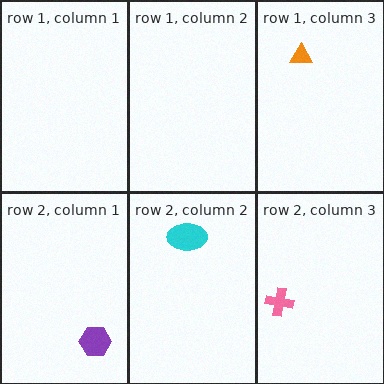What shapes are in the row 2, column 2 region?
The cyan ellipse.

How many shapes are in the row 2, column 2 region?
1.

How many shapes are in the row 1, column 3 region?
1.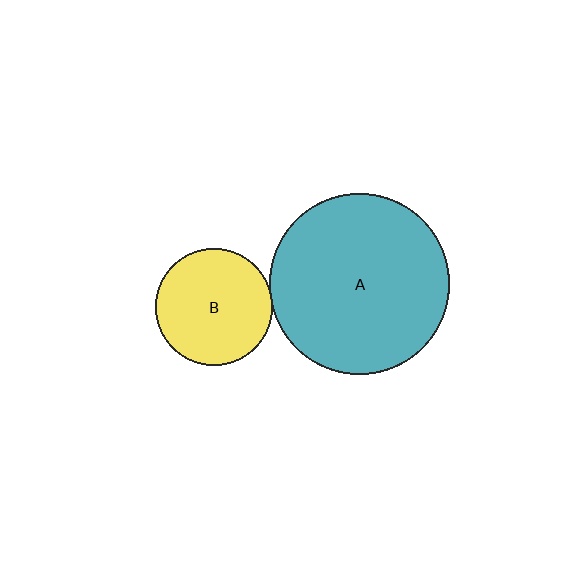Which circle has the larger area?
Circle A (teal).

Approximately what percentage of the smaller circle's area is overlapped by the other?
Approximately 5%.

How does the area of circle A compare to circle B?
Approximately 2.4 times.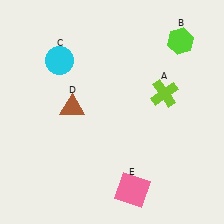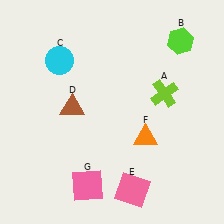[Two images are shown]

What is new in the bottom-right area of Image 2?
An orange triangle (F) was added in the bottom-right area of Image 2.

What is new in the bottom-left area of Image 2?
A pink square (G) was added in the bottom-left area of Image 2.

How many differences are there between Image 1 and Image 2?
There are 2 differences between the two images.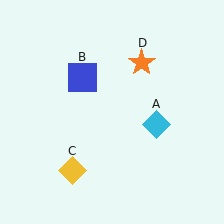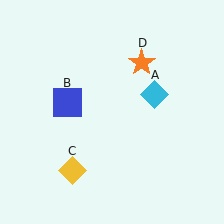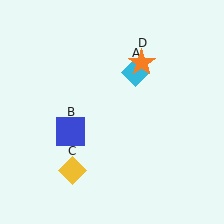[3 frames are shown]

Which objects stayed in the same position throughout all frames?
Yellow diamond (object C) and orange star (object D) remained stationary.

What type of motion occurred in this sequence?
The cyan diamond (object A), blue square (object B) rotated counterclockwise around the center of the scene.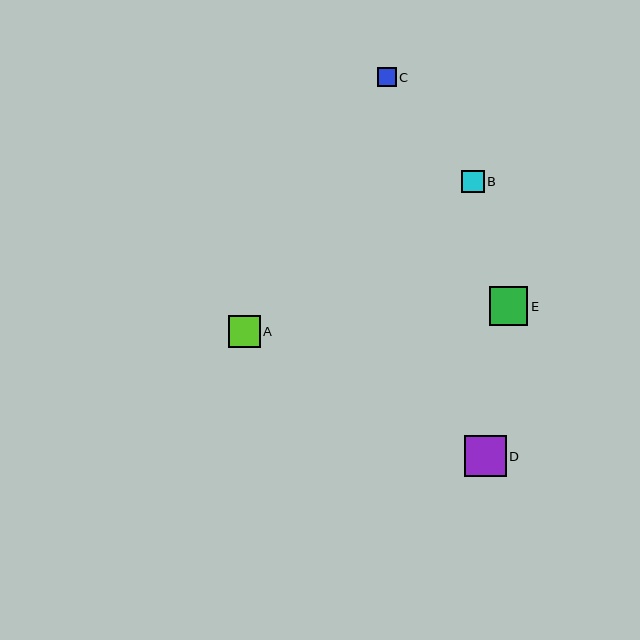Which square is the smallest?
Square C is the smallest with a size of approximately 19 pixels.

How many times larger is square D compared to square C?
Square D is approximately 2.2 times the size of square C.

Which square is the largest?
Square D is the largest with a size of approximately 41 pixels.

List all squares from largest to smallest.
From largest to smallest: D, E, A, B, C.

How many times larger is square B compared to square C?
Square B is approximately 1.2 times the size of square C.